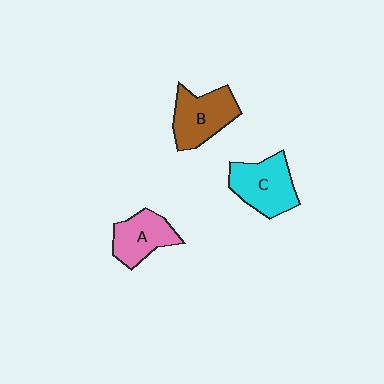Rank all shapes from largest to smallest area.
From largest to smallest: C (cyan), B (brown), A (pink).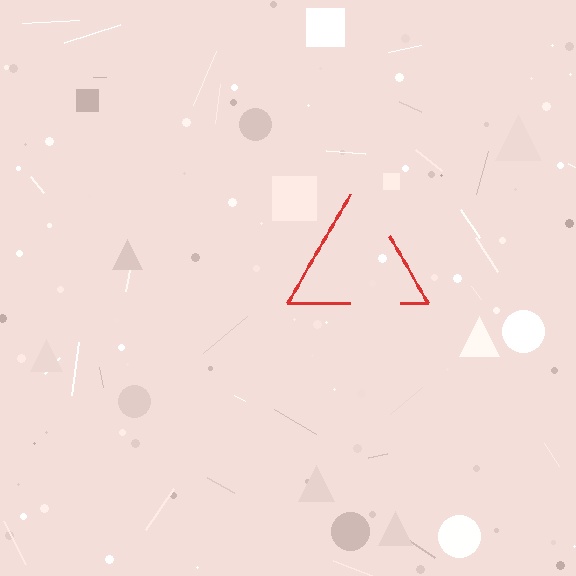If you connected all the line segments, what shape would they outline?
They would outline a triangle.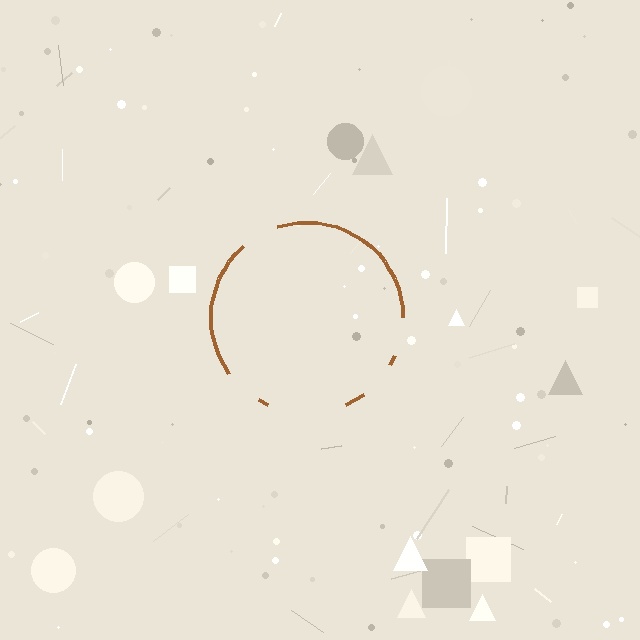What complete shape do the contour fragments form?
The contour fragments form a circle.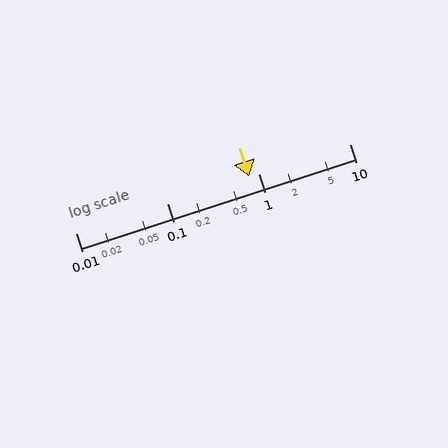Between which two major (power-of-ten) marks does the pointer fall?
The pointer is between 0.1 and 1.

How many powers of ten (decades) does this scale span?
The scale spans 3 decades, from 0.01 to 10.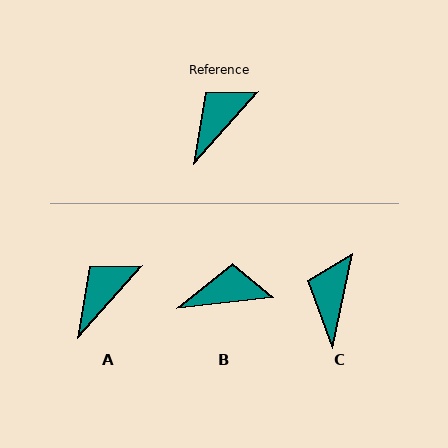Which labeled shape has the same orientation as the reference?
A.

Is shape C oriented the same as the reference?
No, it is off by about 30 degrees.